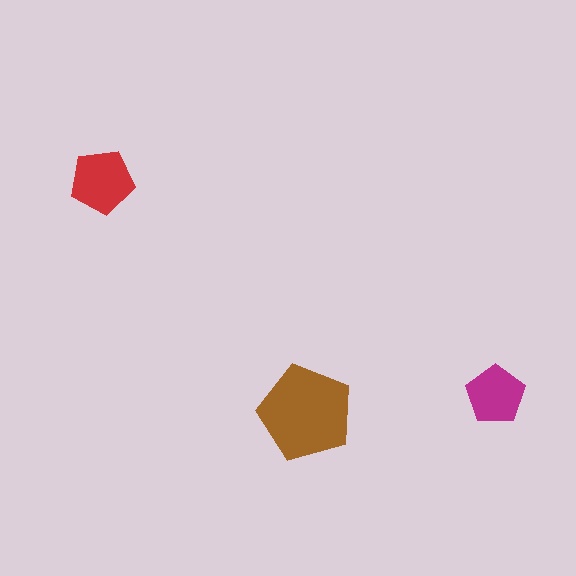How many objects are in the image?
There are 3 objects in the image.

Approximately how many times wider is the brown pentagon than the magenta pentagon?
About 1.5 times wider.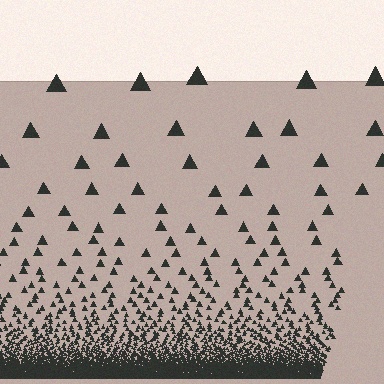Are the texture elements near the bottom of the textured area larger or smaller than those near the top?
Smaller. The gradient is inverted — elements near the bottom are smaller and denser.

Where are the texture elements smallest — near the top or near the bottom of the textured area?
Near the bottom.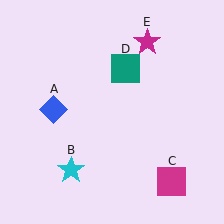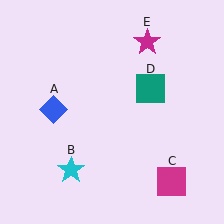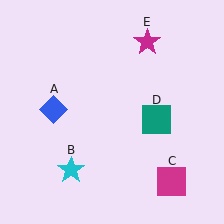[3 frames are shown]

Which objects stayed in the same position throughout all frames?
Blue diamond (object A) and cyan star (object B) and magenta square (object C) and magenta star (object E) remained stationary.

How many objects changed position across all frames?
1 object changed position: teal square (object D).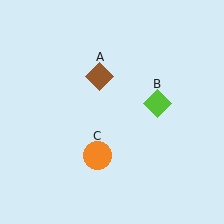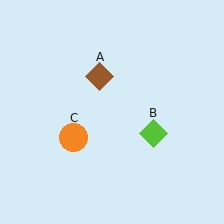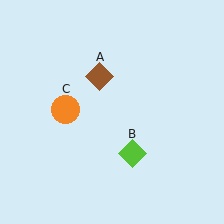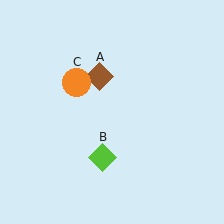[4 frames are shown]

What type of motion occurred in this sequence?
The lime diamond (object B), orange circle (object C) rotated clockwise around the center of the scene.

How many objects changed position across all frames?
2 objects changed position: lime diamond (object B), orange circle (object C).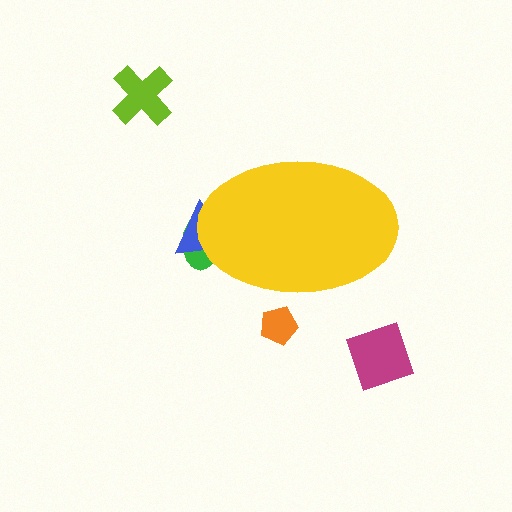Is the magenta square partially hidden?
No, the magenta square is fully visible.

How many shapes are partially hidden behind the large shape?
3 shapes are partially hidden.